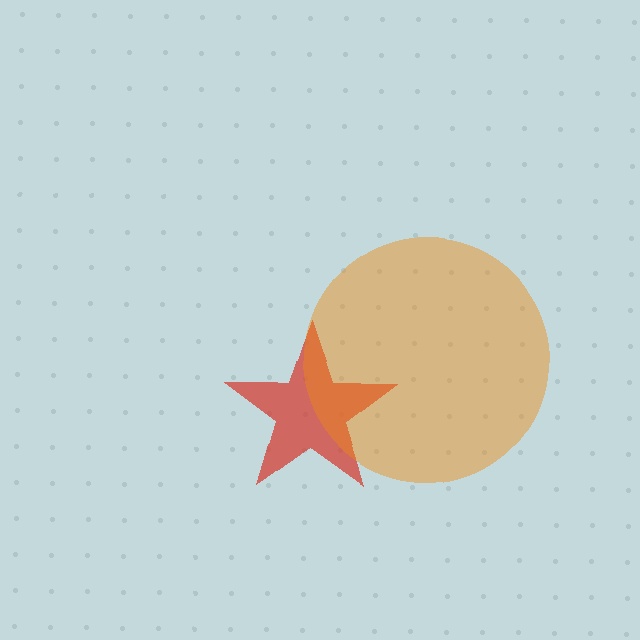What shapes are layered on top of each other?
The layered shapes are: a red star, an orange circle.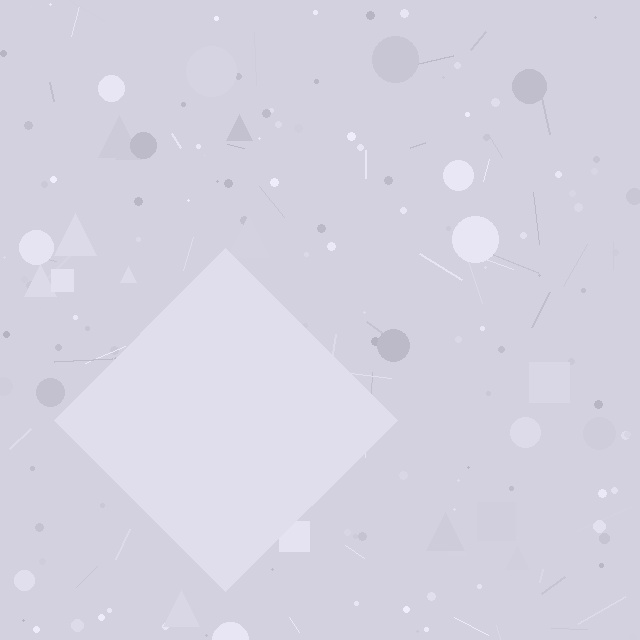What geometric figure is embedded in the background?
A diamond is embedded in the background.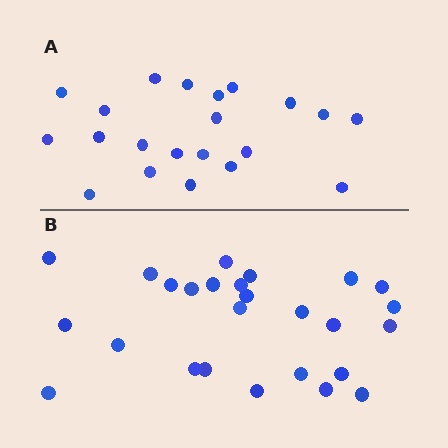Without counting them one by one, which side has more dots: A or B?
Region B (the bottom region) has more dots.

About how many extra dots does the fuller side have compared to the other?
Region B has about 5 more dots than region A.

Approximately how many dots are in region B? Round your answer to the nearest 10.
About 30 dots. (The exact count is 26, which rounds to 30.)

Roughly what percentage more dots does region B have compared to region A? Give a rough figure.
About 25% more.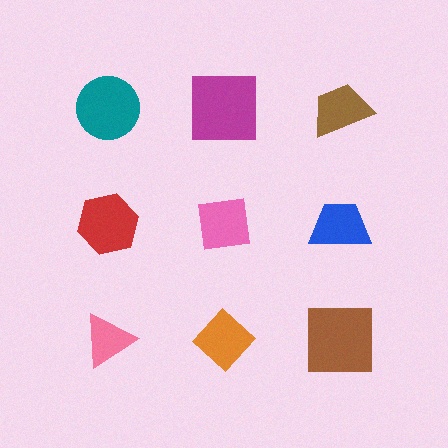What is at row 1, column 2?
A magenta square.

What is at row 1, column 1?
A teal circle.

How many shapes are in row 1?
3 shapes.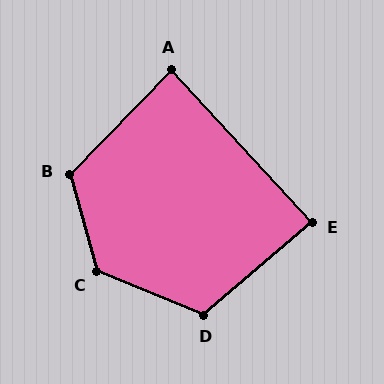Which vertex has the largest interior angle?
C, at approximately 128 degrees.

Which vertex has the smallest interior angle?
A, at approximately 87 degrees.